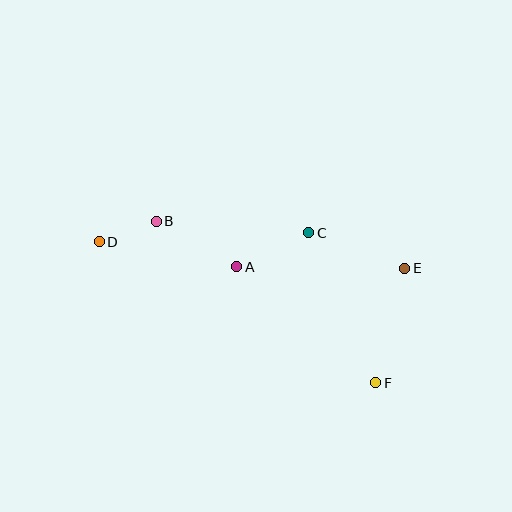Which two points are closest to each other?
Points B and D are closest to each other.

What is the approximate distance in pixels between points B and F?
The distance between B and F is approximately 273 pixels.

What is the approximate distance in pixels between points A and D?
The distance between A and D is approximately 140 pixels.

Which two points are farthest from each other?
Points D and F are farthest from each other.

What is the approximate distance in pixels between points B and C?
The distance between B and C is approximately 153 pixels.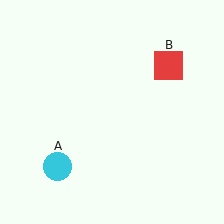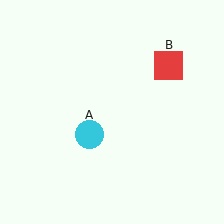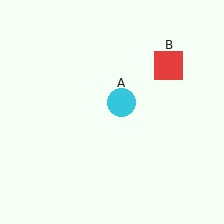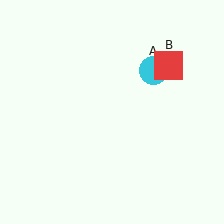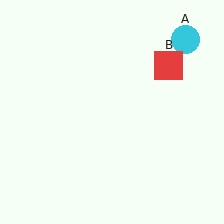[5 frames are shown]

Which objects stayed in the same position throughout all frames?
Red square (object B) remained stationary.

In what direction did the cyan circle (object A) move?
The cyan circle (object A) moved up and to the right.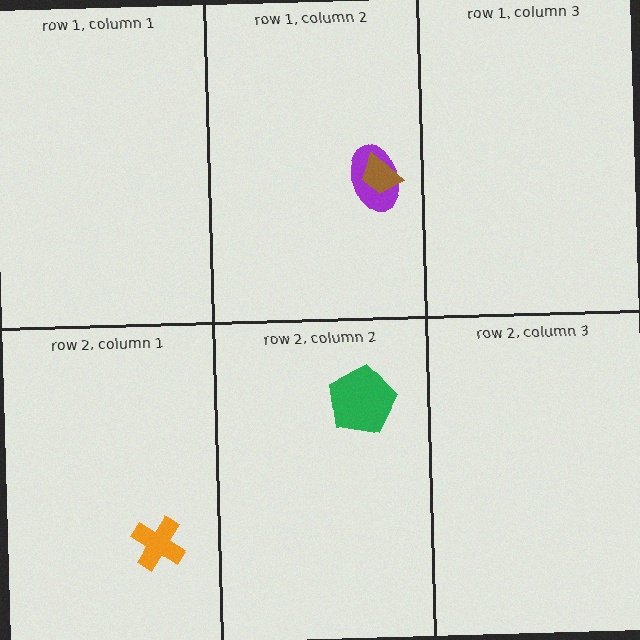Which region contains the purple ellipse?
The row 1, column 2 region.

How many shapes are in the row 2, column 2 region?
1.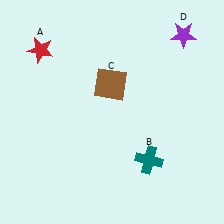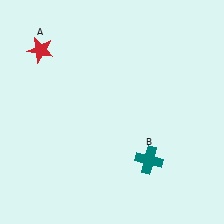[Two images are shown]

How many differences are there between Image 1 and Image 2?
There are 2 differences between the two images.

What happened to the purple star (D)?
The purple star (D) was removed in Image 2. It was in the top-right area of Image 1.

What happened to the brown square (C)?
The brown square (C) was removed in Image 2. It was in the top-left area of Image 1.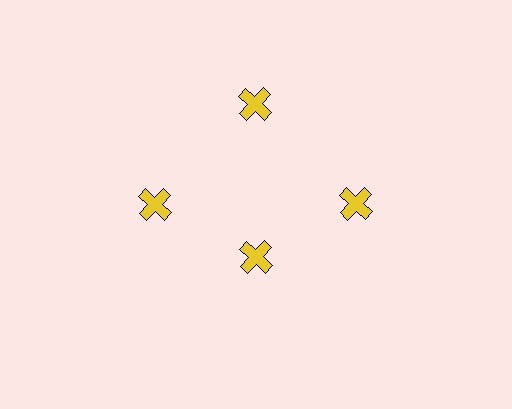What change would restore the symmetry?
The symmetry would be restored by moving it outward, back onto the ring so that all 4 crosses sit at equal angles and equal distance from the center.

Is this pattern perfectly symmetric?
No. The 4 yellow crosses are arranged in a ring, but one element near the 6 o'clock position is pulled inward toward the center, breaking the 4-fold rotational symmetry.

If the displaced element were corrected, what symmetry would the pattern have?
It would have 4-fold rotational symmetry — the pattern would map onto itself every 90 degrees.